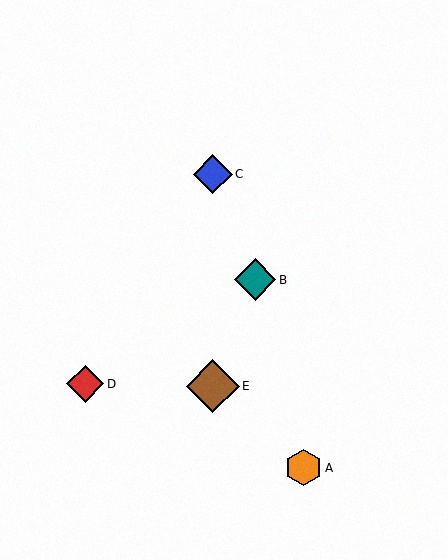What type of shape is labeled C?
Shape C is a blue diamond.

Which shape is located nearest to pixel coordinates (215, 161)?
The blue diamond (labeled C) at (213, 174) is nearest to that location.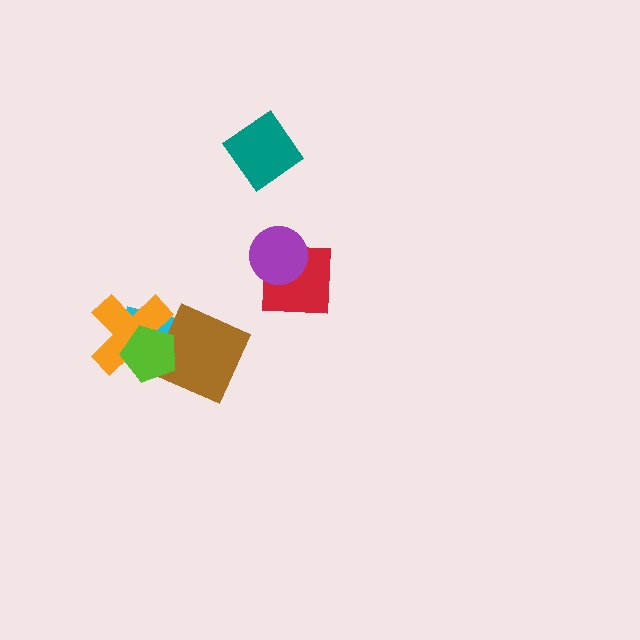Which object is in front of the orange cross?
The lime pentagon is in front of the orange cross.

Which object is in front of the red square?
The purple circle is in front of the red square.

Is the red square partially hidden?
Yes, it is partially covered by another shape.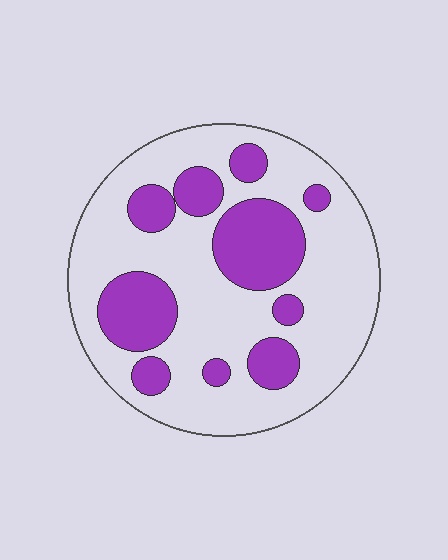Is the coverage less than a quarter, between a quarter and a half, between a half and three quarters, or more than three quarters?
Between a quarter and a half.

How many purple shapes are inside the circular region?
10.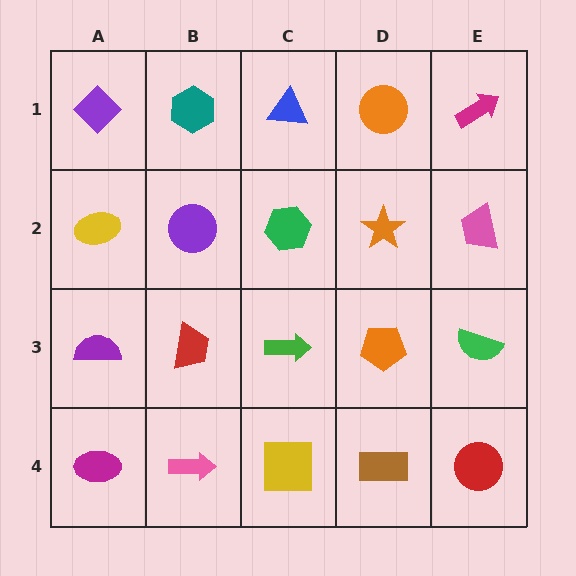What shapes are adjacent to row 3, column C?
A green hexagon (row 2, column C), a yellow square (row 4, column C), a red trapezoid (row 3, column B), an orange pentagon (row 3, column D).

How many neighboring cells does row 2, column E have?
3.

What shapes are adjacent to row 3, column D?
An orange star (row 2, column D), a brown rectangle (row 4, column D), a green arrow (row 3, column C), a green semicircle (row 3, column E).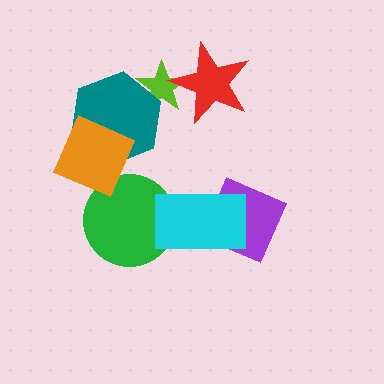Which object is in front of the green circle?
The cyan rectangle is in front of the green circle.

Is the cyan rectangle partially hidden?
No, no other shape covers it.